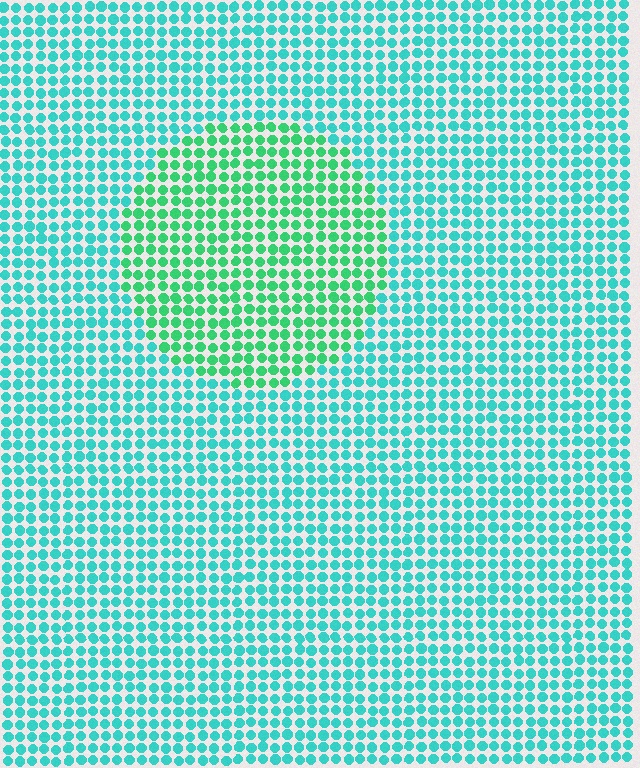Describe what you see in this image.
The image is filled with small cyan elements in a uniform arrangement. A circle-shaped region is visible where the elements are tinted to a slightly different hue, forming a subtle color boundary.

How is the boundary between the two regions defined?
The boundary is defined purely by a slight shift in hue (about 33 degrees). Spacing, size, and orientation are identical on both sides.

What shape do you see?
I see a circle.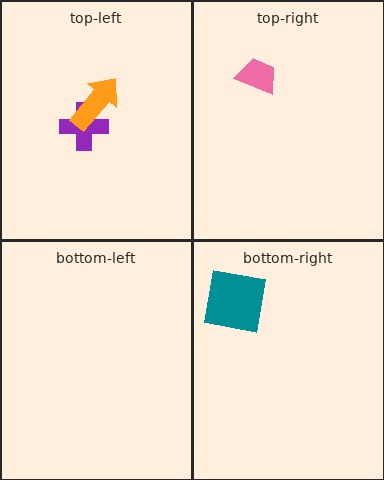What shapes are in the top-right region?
The pink trapezoid.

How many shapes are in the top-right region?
1.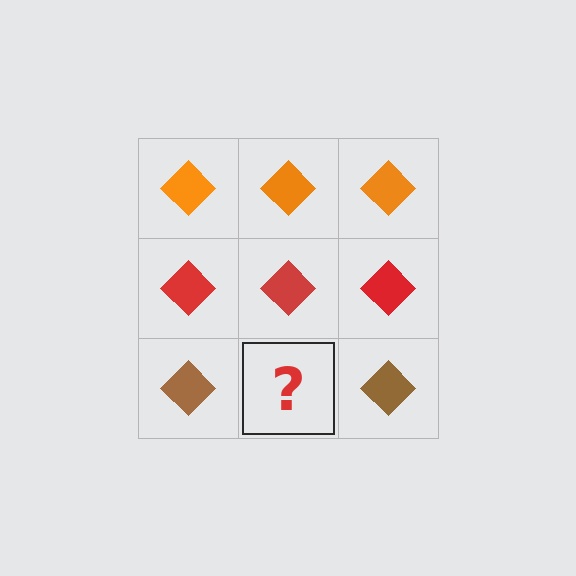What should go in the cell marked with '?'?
The missing cell should contain a brown diamond.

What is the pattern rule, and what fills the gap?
The rule is that each row has a consistent color. The gap should be filled with a brown diamond.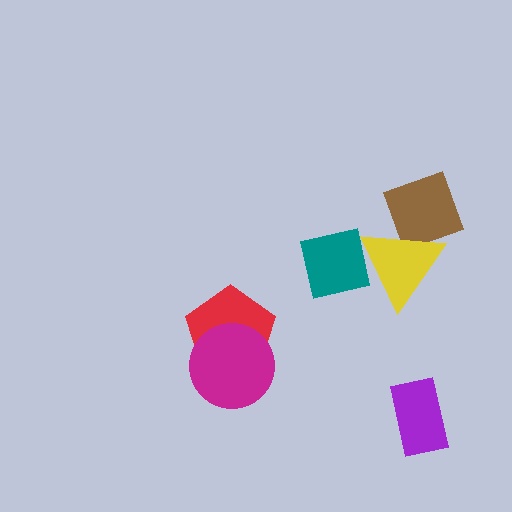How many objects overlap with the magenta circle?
1 object overlaps with the magenta circle.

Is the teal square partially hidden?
No, no other shape covers it.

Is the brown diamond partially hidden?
Yes, it is partially covered by another shape.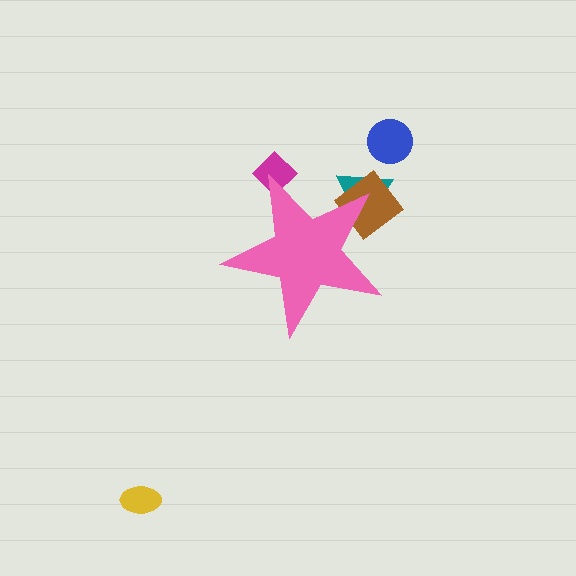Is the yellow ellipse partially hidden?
No, the yellow ellipse is fully visible.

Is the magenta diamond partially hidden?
Yes, the magenta diamond is partially hidden behind the pink star.